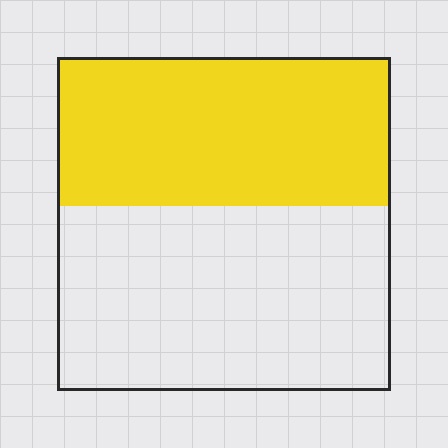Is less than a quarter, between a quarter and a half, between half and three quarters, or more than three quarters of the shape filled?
Between a quarter and a half.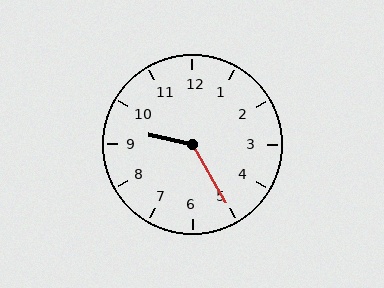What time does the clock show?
9:25.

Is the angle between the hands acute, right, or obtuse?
It is obtuse.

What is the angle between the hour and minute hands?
Approximately 132 degrees.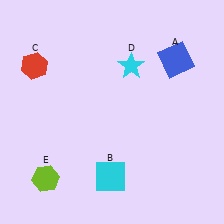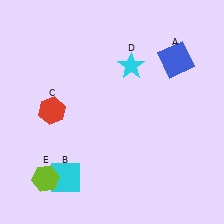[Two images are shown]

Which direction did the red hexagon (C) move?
The red hexagon (C) moved down.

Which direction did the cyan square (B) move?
The cyan square (B) moved left.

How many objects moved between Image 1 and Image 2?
2 objects moved between the two images.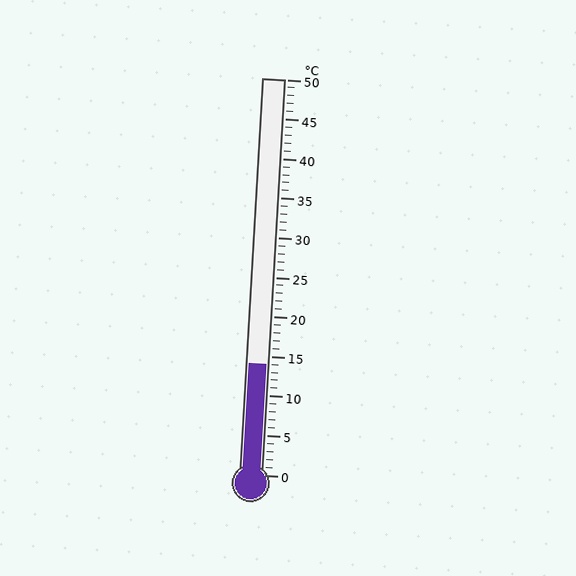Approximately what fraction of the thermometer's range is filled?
The thermometer is filled to approximately 30% of its range.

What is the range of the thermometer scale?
The thermometer scale ranges from 0°C to 50°C.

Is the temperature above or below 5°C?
The temperature is above 5°C.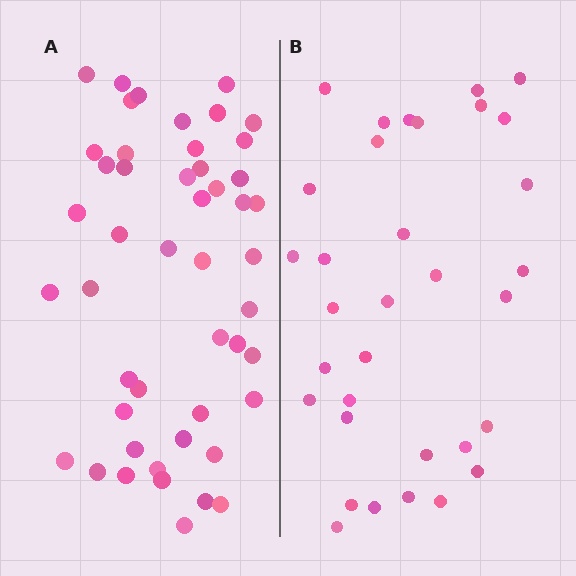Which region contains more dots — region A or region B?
Region A (the left region) has more dots.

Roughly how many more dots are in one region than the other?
Region A has approximately 15 more dots than region B.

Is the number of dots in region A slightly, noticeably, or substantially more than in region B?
Region A has substantially more. The ratio is roughly 1.5 to 1.